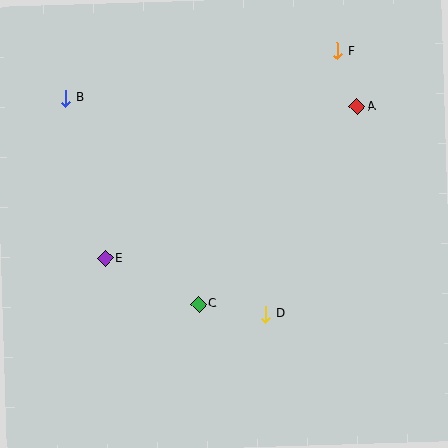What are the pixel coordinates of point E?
Point E is at (105, 258).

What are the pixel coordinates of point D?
Point D is at (265, 314).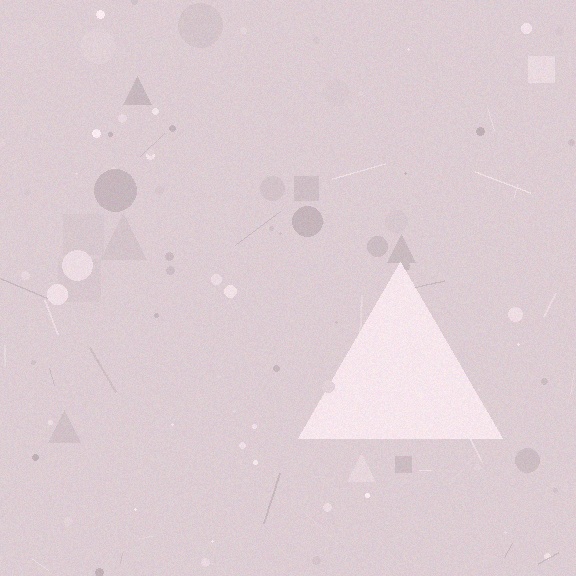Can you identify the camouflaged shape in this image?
The camouflaged shape is a triangle.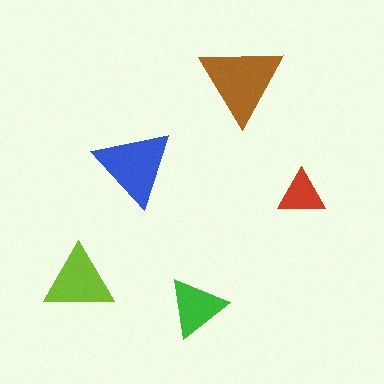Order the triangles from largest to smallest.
the brown one, the blue one, the lime one, the green one, the red one.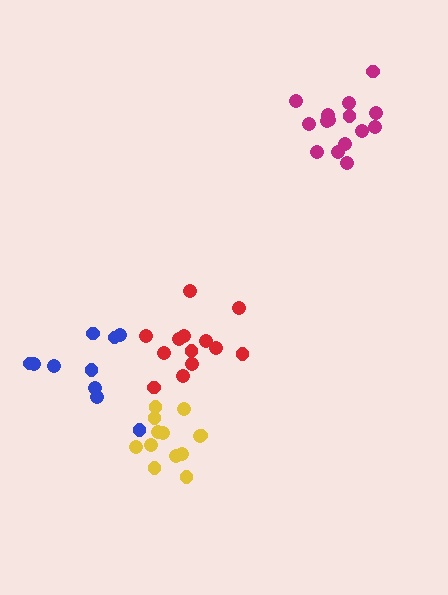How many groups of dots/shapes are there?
There are 4 groups.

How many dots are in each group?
Group 1: 13 dots, Group 2: 15 dots, Group 3: 13 dots, Group 4: 10 dots (51 total).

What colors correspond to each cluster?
The clusters are colored: red, magenta, yellow, blue.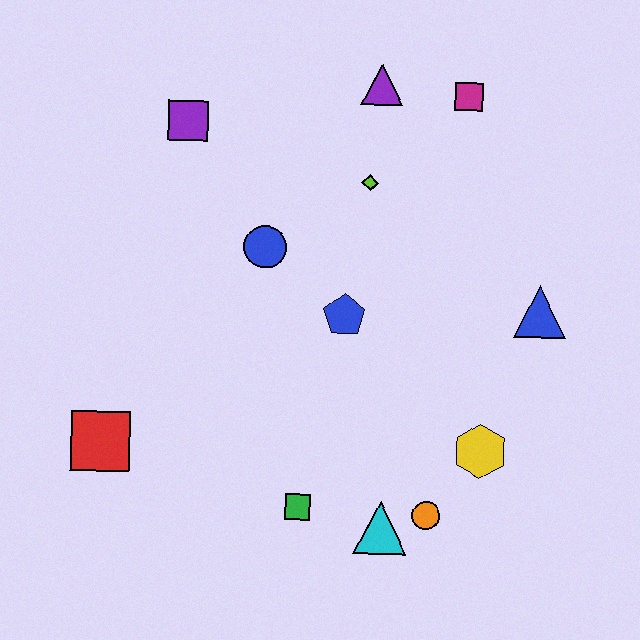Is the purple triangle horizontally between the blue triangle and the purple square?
Yes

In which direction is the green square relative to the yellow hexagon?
The green square is to the left of the yellow hexagon.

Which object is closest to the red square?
The green square is closest to the red square.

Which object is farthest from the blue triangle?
The red square is farthest from the blue triangle.